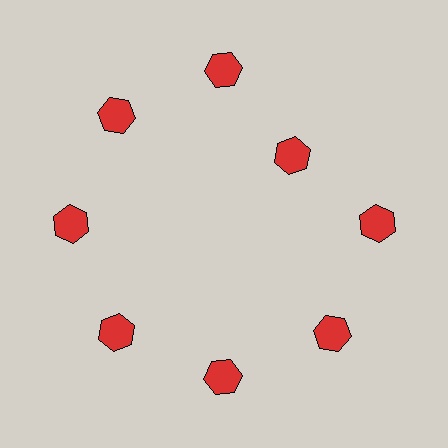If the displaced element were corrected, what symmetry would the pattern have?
It would have 8-fold rotational symmetry — the pattern would map onto itself every 45 degrees.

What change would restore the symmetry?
The symmetry would be restored by moving it outward, back onto the ring so that all 8 hexagons sit at equal angles and equal distance from the center.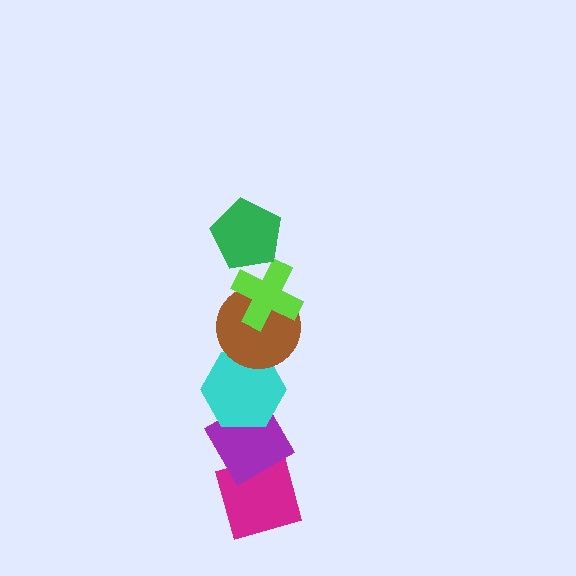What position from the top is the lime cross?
The lime cross is 2nd from the top.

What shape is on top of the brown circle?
The lime cross is on top of the brown circle.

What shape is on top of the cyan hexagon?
The brown circle is on top of the cyan hexagon.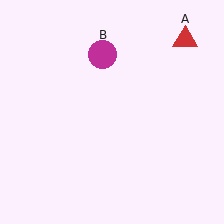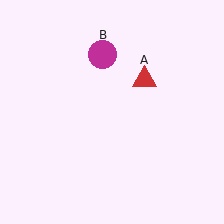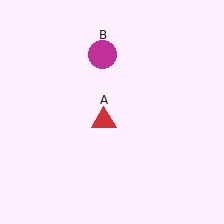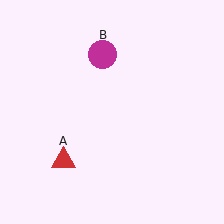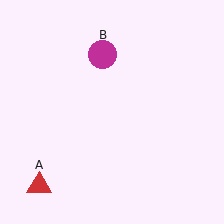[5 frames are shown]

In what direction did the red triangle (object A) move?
The red triangle (object A) moved down and to the left.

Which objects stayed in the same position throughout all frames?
Magenta circle (object B) remained stationary.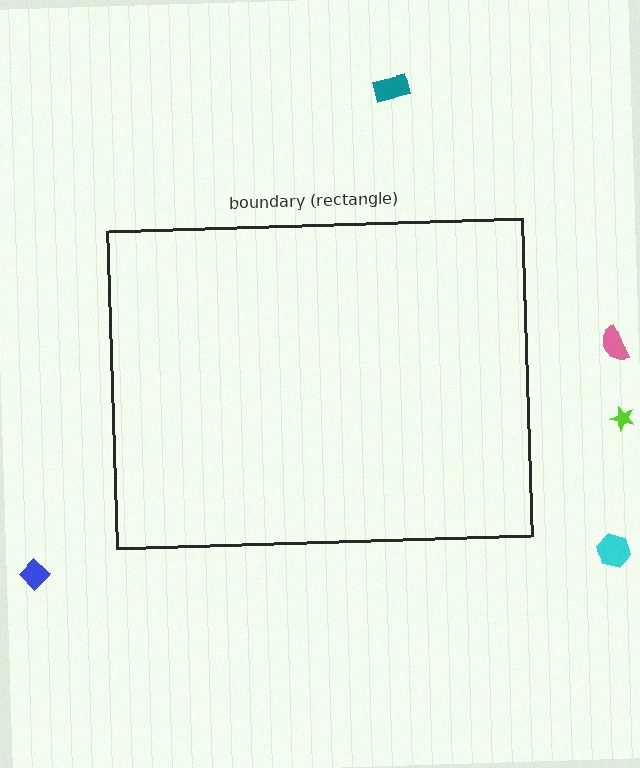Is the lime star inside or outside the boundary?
Outside.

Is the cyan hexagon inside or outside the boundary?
Outside.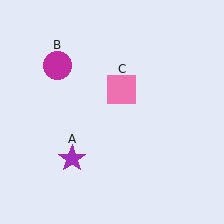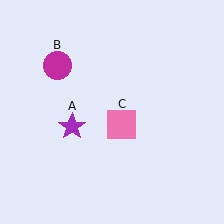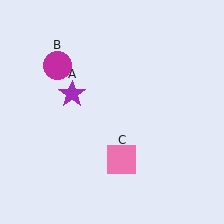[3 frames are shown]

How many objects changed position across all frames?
2 objects changed position: purple star (object A), pink square (object C).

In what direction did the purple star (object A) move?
The purple star (object A) moved up.